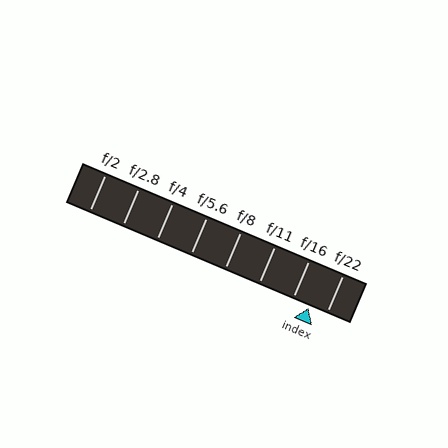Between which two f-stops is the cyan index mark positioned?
The index mark is between f/16 and f/22.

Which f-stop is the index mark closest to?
The index mark is closest to f/22.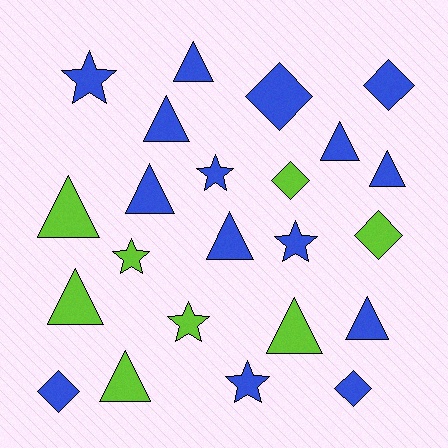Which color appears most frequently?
Blue, with 15 objects.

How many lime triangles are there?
There are 4 lime triangles.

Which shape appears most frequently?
Triangle, with 11 objects.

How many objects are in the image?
There are 23 objects.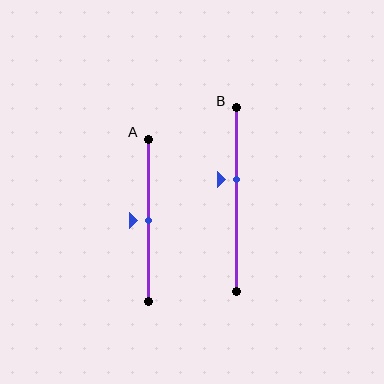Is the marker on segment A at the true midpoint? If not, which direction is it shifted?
Yes, the marker on segment A is at the true midpoint.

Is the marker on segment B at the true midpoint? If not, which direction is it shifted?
No, the marker on segment B is shifted upward by about 11% of the segment length.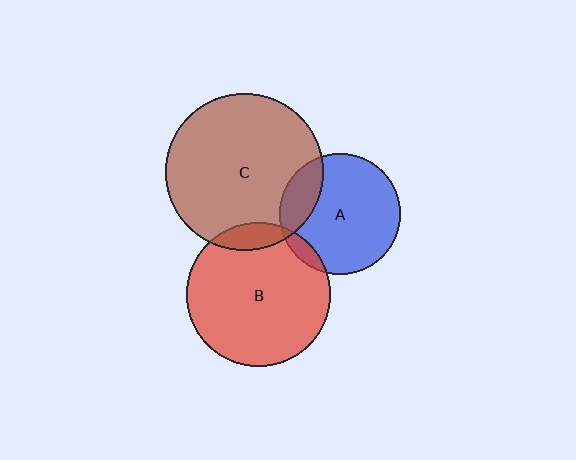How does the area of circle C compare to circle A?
Approximately 1.7 times.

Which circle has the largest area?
Circle C (brown).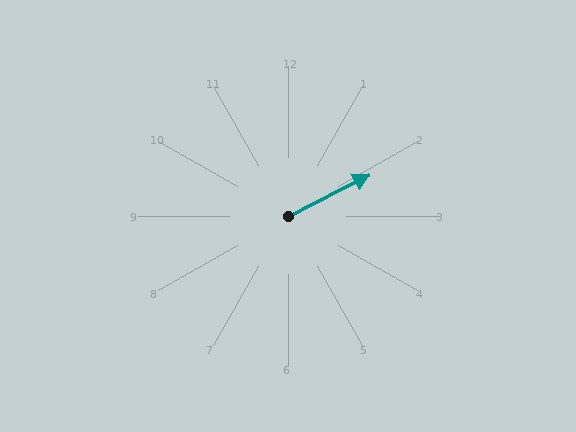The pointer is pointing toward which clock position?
Roughly 2 o'clock.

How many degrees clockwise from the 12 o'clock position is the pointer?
Approximately 63 degrees.